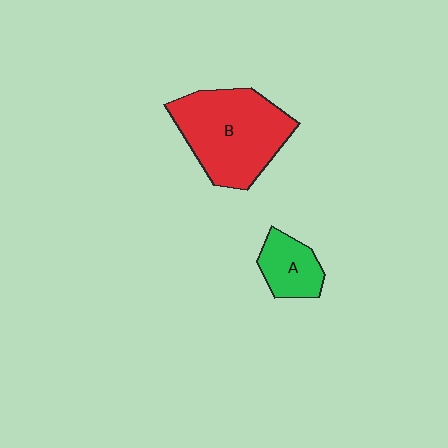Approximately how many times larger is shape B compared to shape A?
Approximately 2.6 times.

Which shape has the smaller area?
Shape A (green).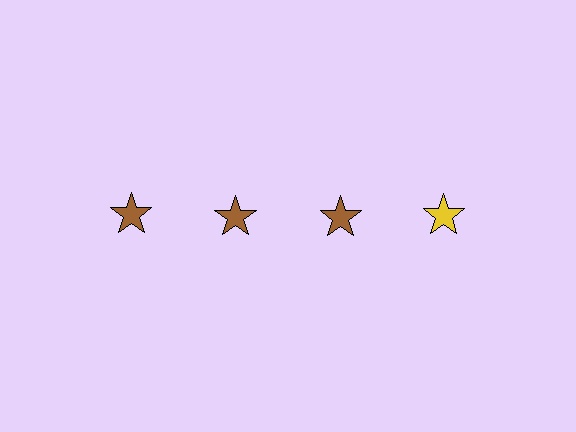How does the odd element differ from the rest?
It has a different color: yellow instead of brown.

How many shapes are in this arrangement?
There are 4 shapes arranged in a grid pattern.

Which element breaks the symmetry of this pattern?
The yellow star in the top row, second from right column breaks the symmetry. All other shapes are brown stars.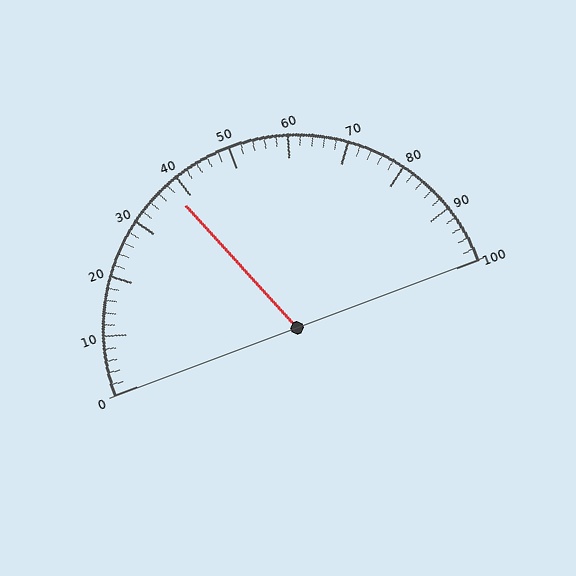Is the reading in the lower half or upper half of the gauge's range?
The reading is in the lower half of the range (0 to 100).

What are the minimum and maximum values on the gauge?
The gauge ranges from 0 to 100.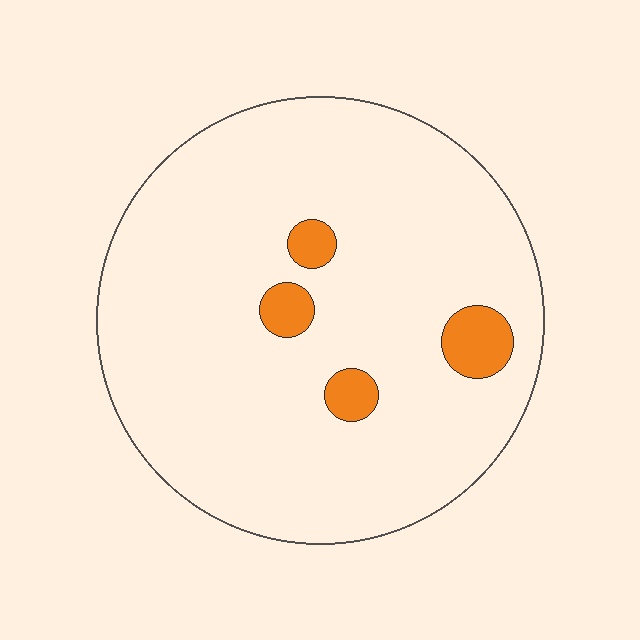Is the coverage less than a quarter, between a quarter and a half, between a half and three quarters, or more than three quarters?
Less than a quarter.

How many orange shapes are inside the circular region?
4.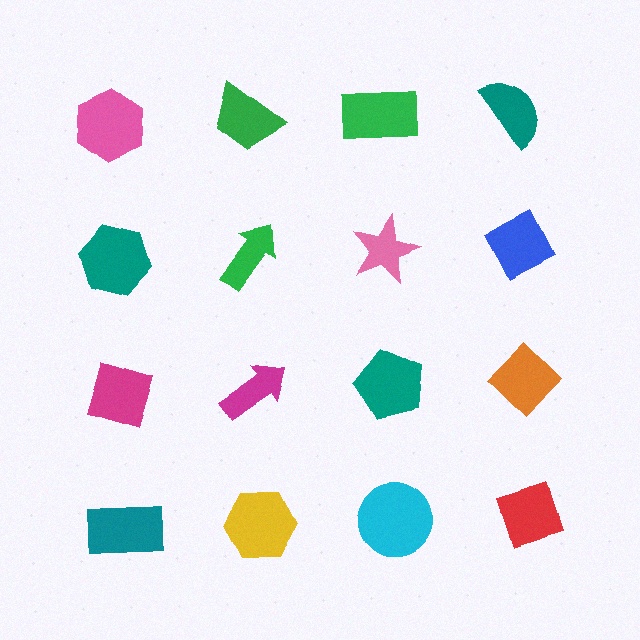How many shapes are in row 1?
4 shapes.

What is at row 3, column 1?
A magenta diamond.